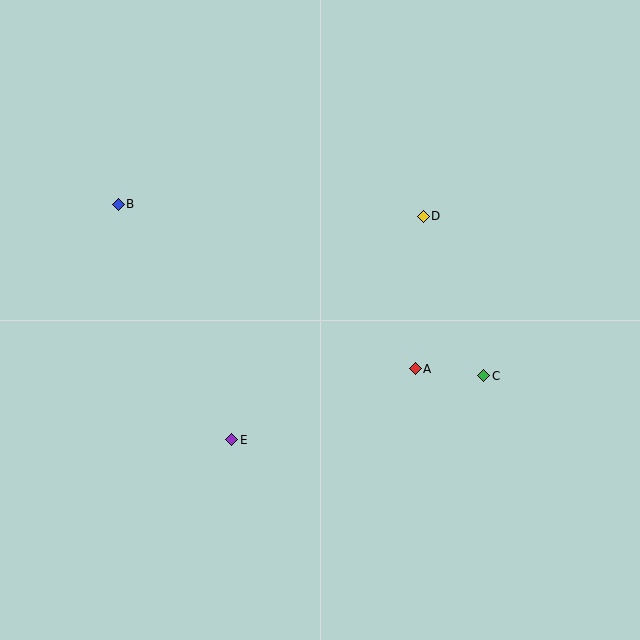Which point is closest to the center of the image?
Point A at (415, 369) is closest to the center.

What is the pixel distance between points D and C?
The distance between D and C is 170 pixels.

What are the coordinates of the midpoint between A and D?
The midpoint between A and D is at (419, 292).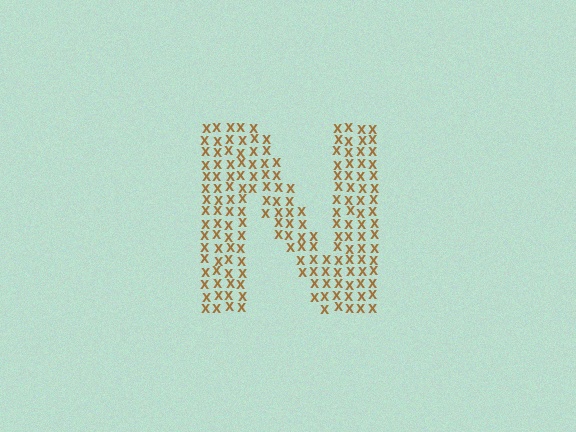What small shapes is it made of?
It is made of small letter X's.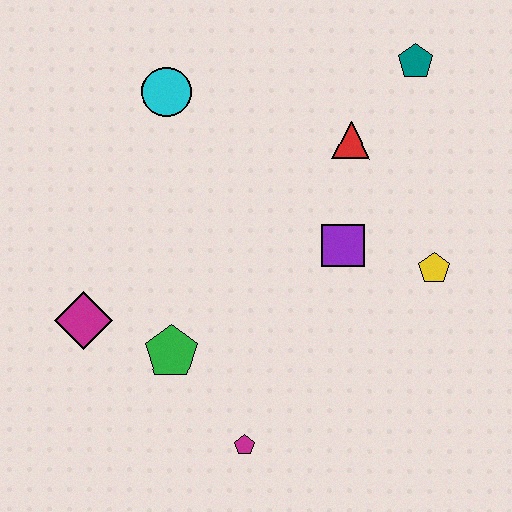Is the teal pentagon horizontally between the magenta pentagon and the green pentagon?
No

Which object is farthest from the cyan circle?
The magenta pentagon is farthest from the cyan circle.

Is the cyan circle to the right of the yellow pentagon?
No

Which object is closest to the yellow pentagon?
The purple square is closest to the yellow pentagon.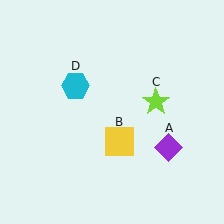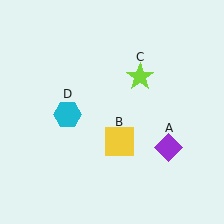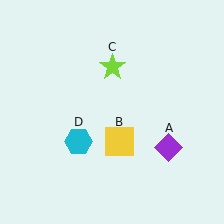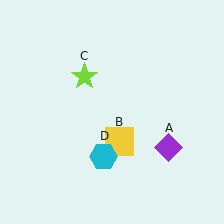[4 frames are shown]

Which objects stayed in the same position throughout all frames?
Purple diamond (object A) and yellow square (object B) remained stationary.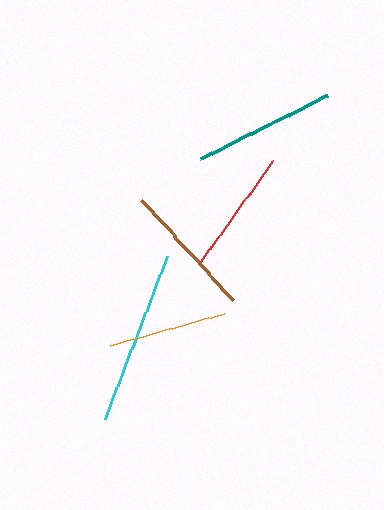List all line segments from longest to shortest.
From longest to shortest: cyan, teal, brown, red, orange.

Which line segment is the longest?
The cyan line is the longest at approximately 174 pixels.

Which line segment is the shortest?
The orange line is the shortest at approximately 119 pixels.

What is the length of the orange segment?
The orange segment is approximately 119 pixels long.